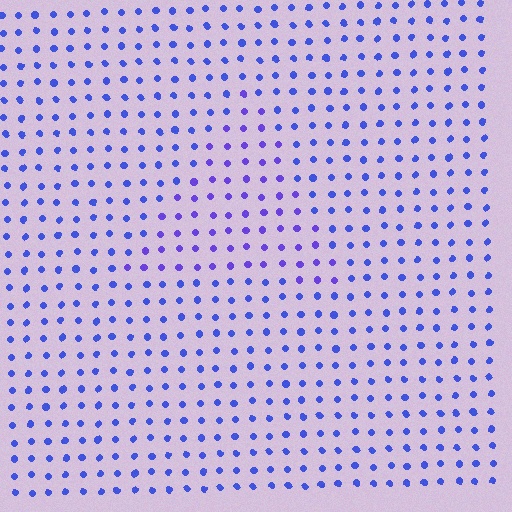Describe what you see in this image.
The image is filled with small blue elements in a uniform arrangement. A triangle-shaped region is visible where the elements are tinted to a slightly different hue, forming a subtle color boundary.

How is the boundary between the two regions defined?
The boundary is defined purely by a slight shift in hue (about 23 degrees). Spacing, size, and orientation are identical on both sides.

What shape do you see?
I see a triangle.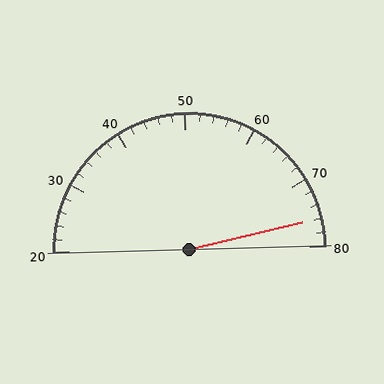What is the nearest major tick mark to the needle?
The nearest major tick mark is 80.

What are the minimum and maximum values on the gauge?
The gauge ranges from 20 to 80.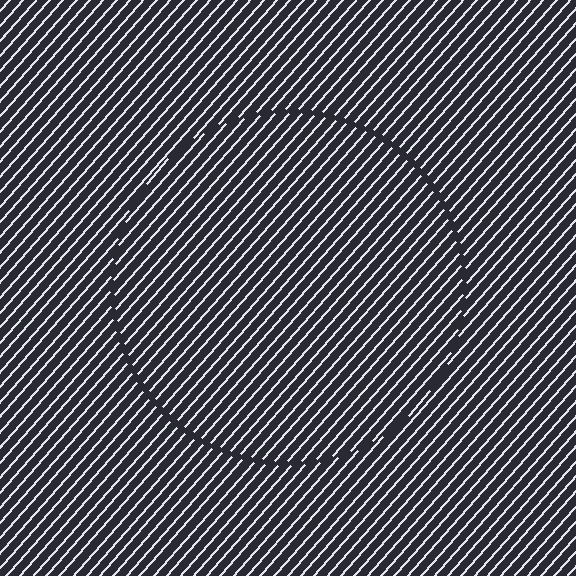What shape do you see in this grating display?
An illusory circle. The interior of the shape contains the same grating, shifted by half a period — the contour is defined by the phase discontinuity where line-ends from the inner and outer gratings abut.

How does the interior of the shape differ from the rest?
The interior of the shape contains the same grating, shifted by half a period — the contour is defined by the phase discontinuity where line-ends from the inner and outer gratings abut.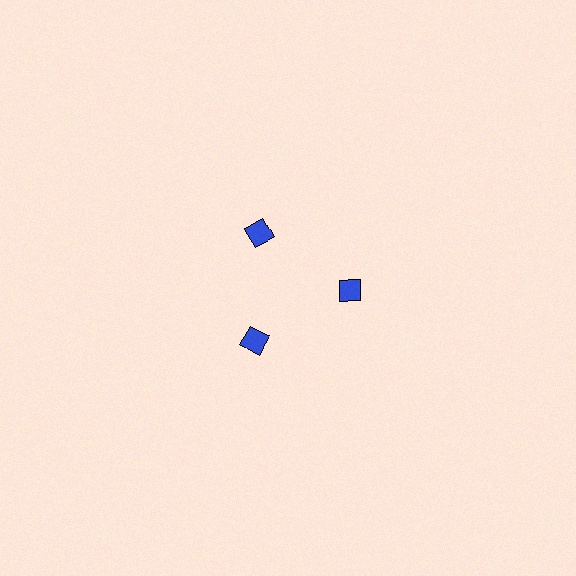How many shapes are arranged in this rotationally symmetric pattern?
There are 3 shapes, arranged in 3 groups of 1.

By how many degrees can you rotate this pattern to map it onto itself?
The pattern maps onto itself every 120 degrees of rotation.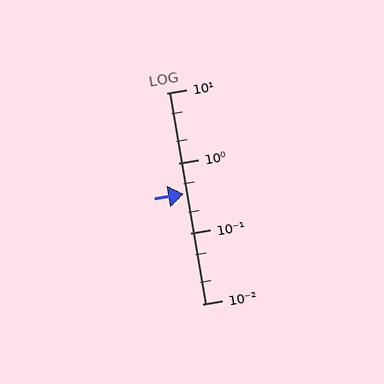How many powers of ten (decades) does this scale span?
The scale spans 3 decades, from 0.01 to 10.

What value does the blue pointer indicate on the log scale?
The pointer indicates approximately 0.36.